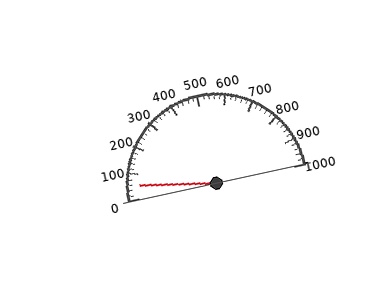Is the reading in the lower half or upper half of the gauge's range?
The reading is in the lower half of the range (0 to 1000).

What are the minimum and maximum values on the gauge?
The gauge ranges from 0 to 1000.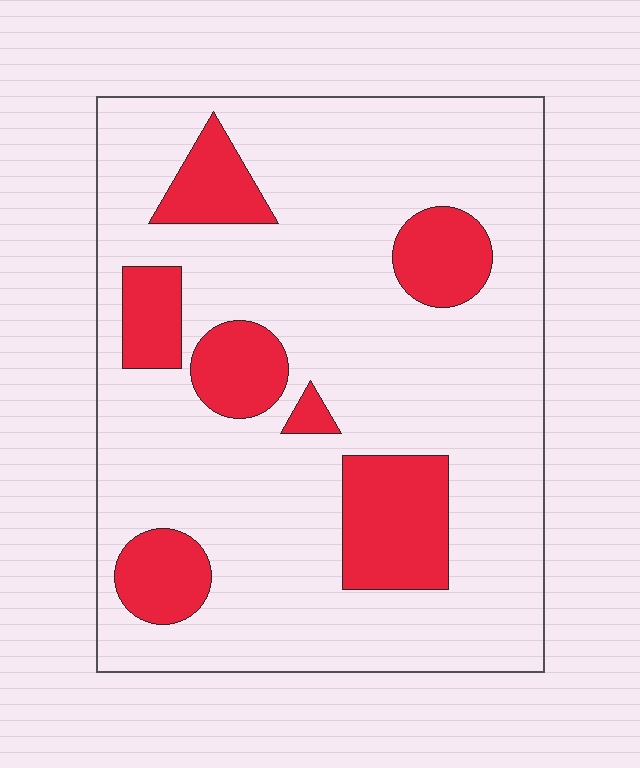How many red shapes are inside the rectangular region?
7.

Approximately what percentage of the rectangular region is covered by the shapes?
Approximately 20%.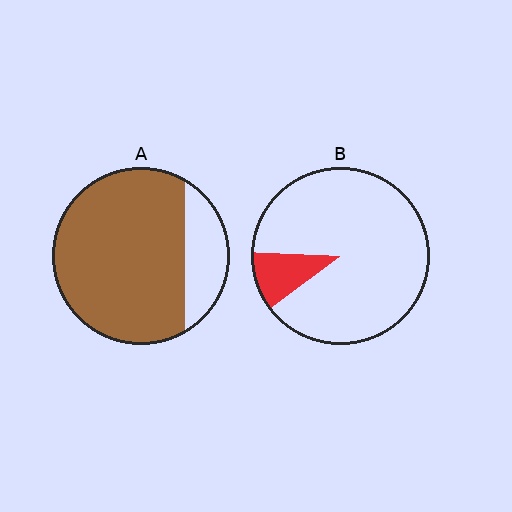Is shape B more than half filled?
No.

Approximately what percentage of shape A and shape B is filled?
A is approximately 80% and B is approximately 10%.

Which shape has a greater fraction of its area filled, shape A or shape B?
Shape A.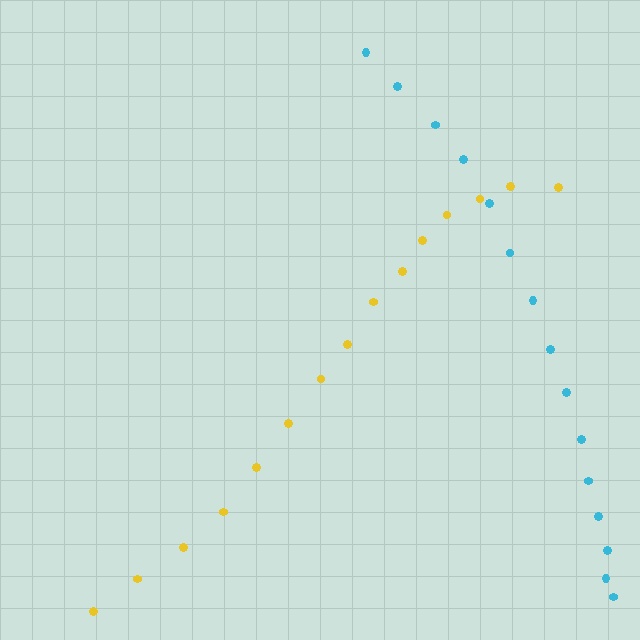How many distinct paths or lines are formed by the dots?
There are 2 distinct paths.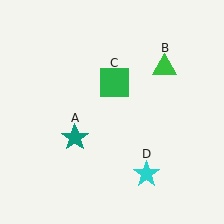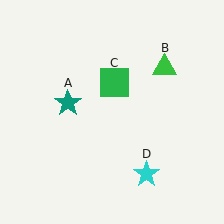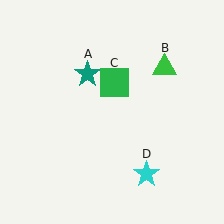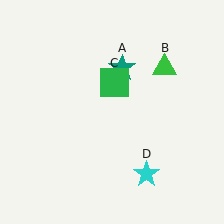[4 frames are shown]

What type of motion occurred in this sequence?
The teal star (object A) rotated clockwise around the center of the scene.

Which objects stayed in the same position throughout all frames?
Green triangle (object B) and green square (object C) and cyan star (object D) remained stationary.